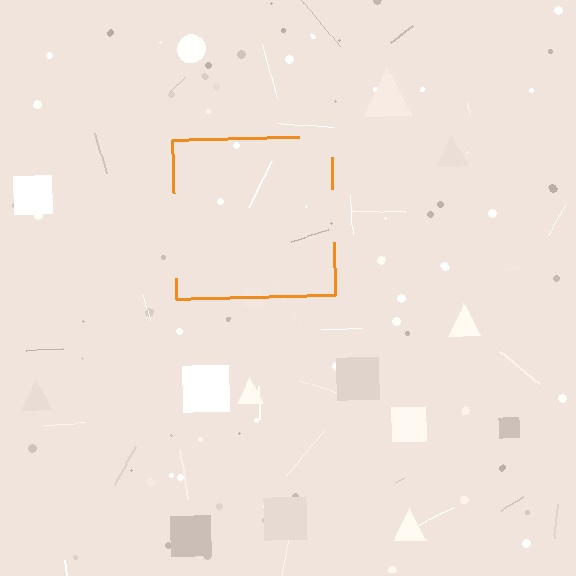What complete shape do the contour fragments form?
The contour fragments form a square.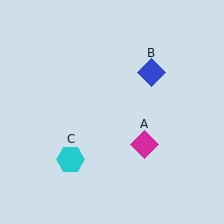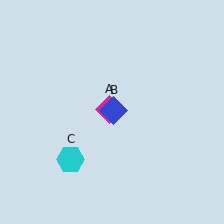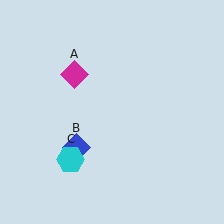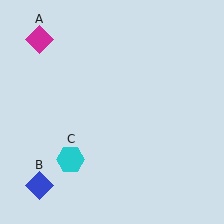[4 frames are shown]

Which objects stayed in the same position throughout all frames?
Cyan hexagon (object C) remained stationary.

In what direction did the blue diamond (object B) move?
The blue diamond (object B) moved down and to the left.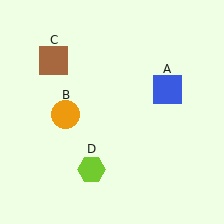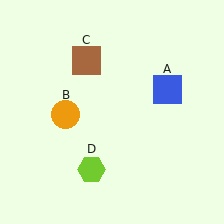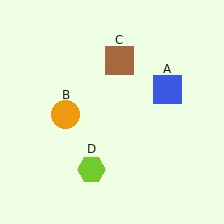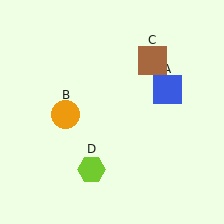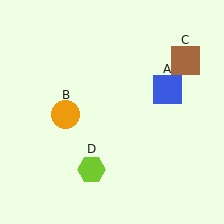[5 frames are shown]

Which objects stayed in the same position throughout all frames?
Blue square (object A) and orange circle (object B) and lime hexagon (object D) remained stationary.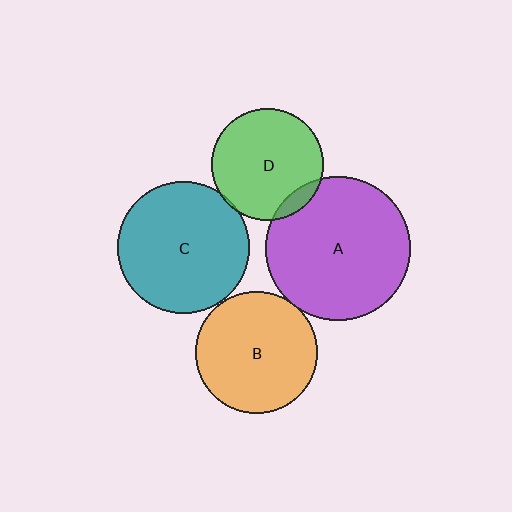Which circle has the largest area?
Circle A (purple).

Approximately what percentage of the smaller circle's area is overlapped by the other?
Approximately 5%.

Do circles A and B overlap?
Yes.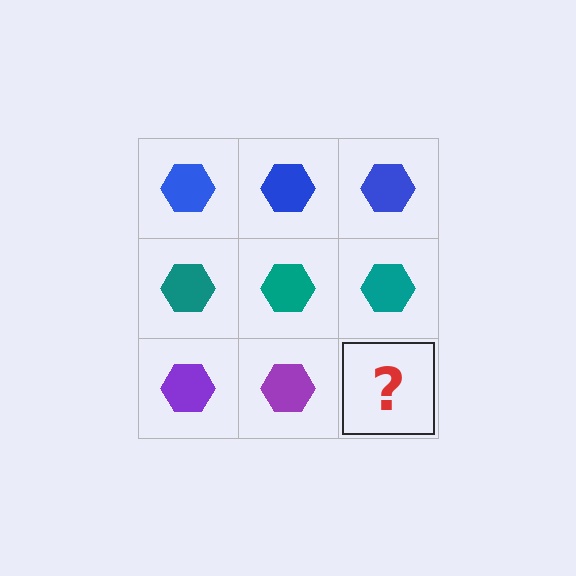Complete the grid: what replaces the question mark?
The question mark should be replaced with a purple hexagon.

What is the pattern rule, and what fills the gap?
The rule is that each row has a consistent color. The gap should be filled with a purple hexagon.